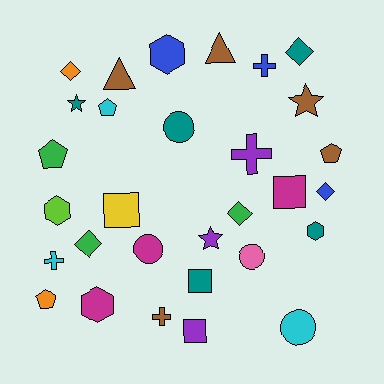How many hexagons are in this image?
There are 4 hexagons.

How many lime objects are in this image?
There is 1 lime object.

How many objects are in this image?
There are 30 objects.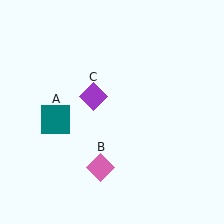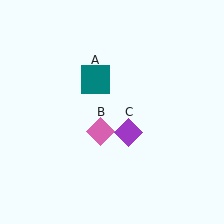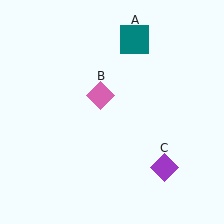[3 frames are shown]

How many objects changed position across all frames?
3 objects changed position: teal square (object A), pink diamond (object B), purple diamond (object C).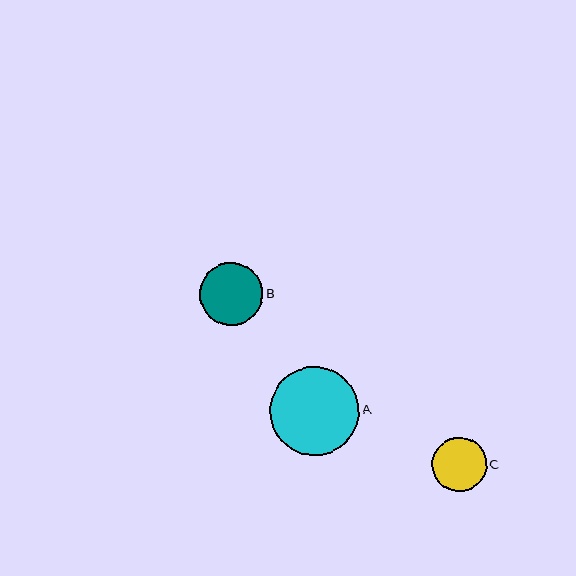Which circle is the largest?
Circle A is the largest with a size of approximately 89 pixels.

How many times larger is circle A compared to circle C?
Circle A is approximately 1.6 times the size of circle C.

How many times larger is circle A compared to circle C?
Circle A is approximately 1.6 times the size of circle C.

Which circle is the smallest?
Circle C is the smallest with a size of approximately 54 pixels.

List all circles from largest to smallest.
From largest to smallest: A, B, C.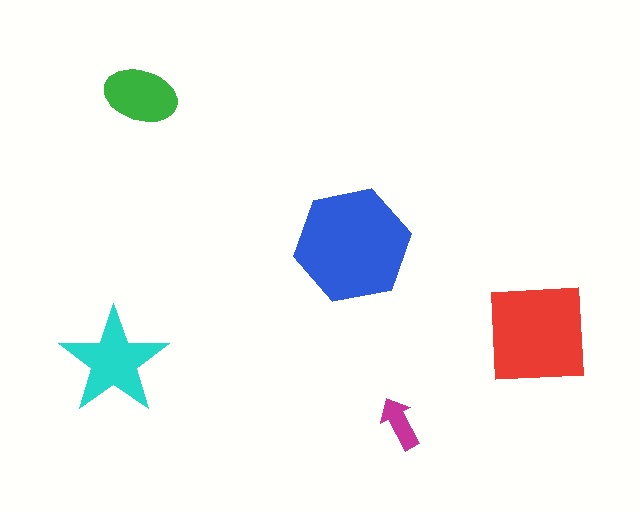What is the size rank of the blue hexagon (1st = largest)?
1st.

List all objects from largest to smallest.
The blue hexagon, the red square, the cyan star, the green ellipse, the magenta arrow.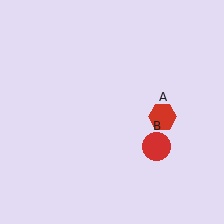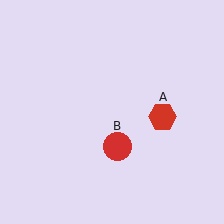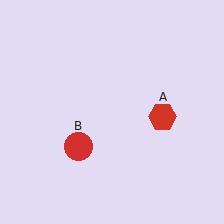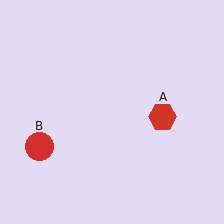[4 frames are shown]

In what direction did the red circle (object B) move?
The red circle (object B) moved left.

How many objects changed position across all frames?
1 object changed position: red circle (object B).